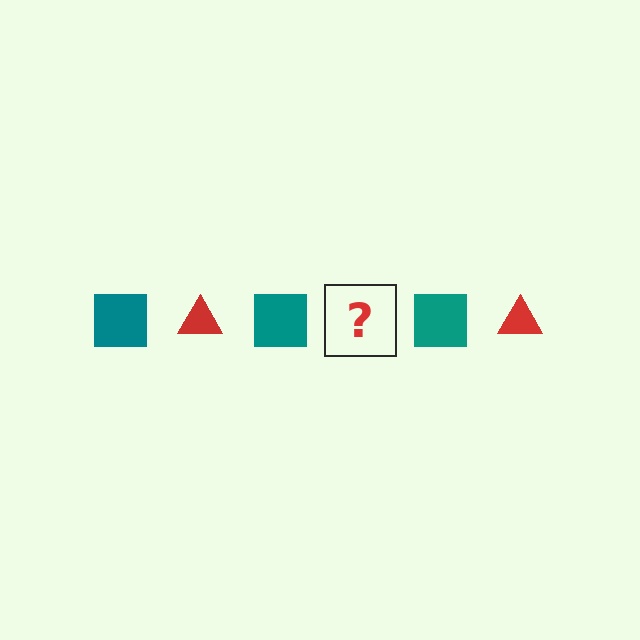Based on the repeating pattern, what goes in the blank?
The blank should be a red triangle.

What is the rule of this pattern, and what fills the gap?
The rule is that the pattern alternates between teal square and red triangle. The gap should be filled with a red triangle.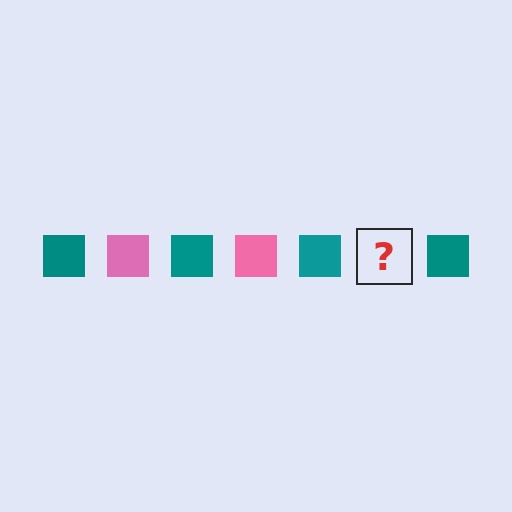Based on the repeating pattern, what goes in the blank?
The blank should be a pink square.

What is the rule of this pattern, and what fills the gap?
The rule is that the pattern cycles through teal, pink squares. The gap should be filled with a pink square.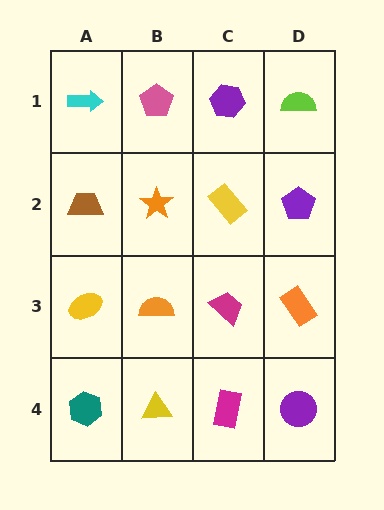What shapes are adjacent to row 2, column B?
A pink pentagon (row 1, column B), an orange semicircle (row 3, column B), a brown trapezoid (row 2, column A), a yellow rectangle (row 2, column C).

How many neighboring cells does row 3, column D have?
3.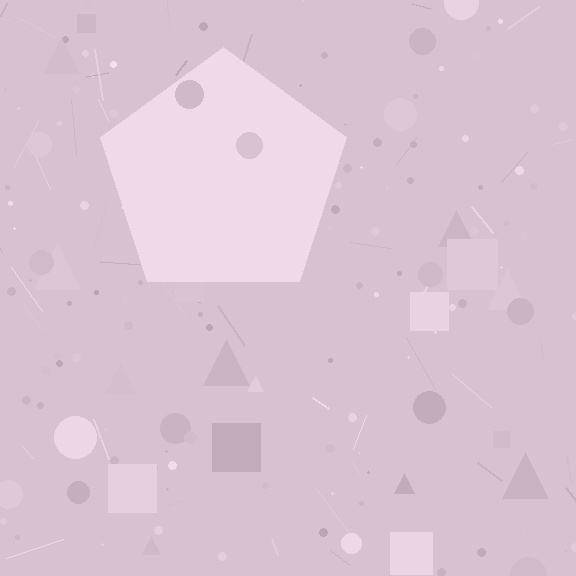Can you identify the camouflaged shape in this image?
The camouflaged shape is a pentagon.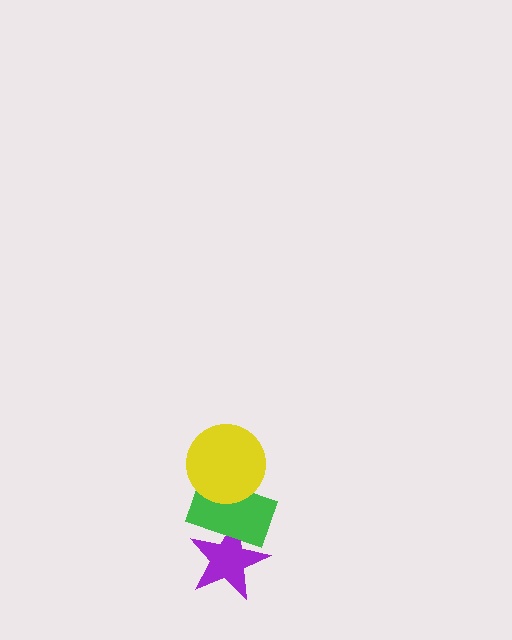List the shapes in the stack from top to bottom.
From top to bottom: the yellow circle, the green rectangle, the purple star.